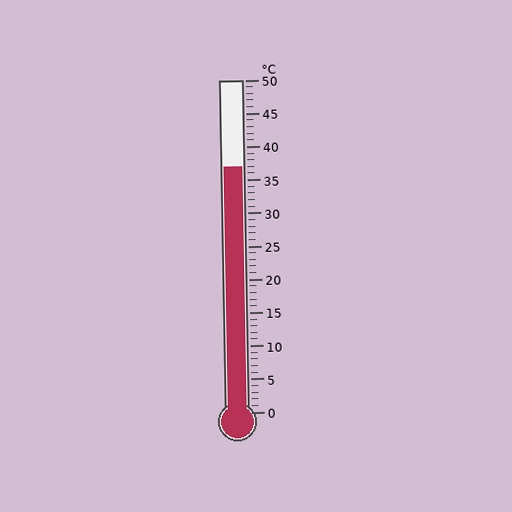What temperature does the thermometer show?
The thermometer shows approximately 37°C.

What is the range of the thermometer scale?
The thermometer scale ranges from 0°C to 50°C.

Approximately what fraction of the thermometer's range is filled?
The thermometer is filled to approximately 75% of its range.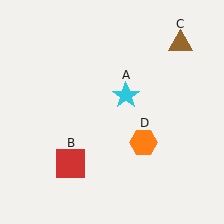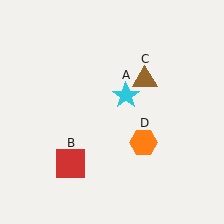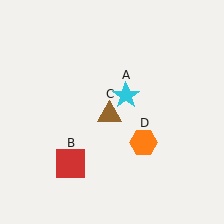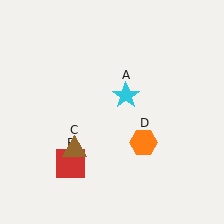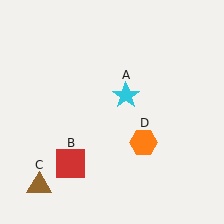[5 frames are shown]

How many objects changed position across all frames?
1 object changed position: brown triangle (object C).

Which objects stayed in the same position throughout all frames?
Cyan star (object A) and red square (object B) and orange hexagon (object D) remained stationary.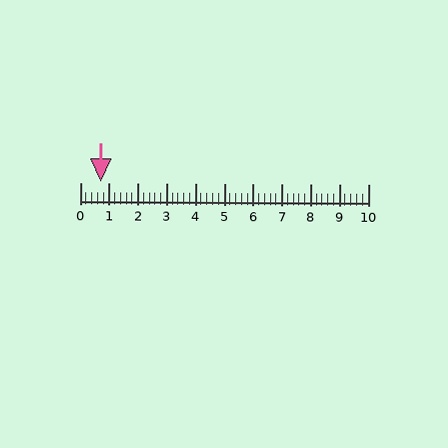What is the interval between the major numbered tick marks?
The major tick marks are spaced 1 units apart.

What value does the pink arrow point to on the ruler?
The pink arrow points to approximately 0.7.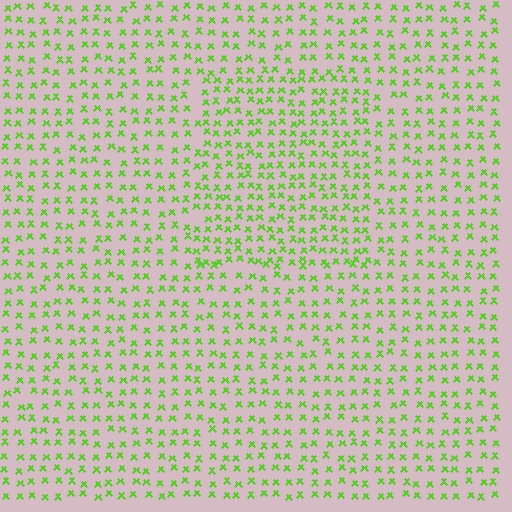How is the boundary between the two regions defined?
The boundary is defined by a change in element density (approximately 1.5x ratio). All elements are the same color, size, and shape.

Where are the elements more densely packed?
The elements are more densely packed inside the rectangle boundary.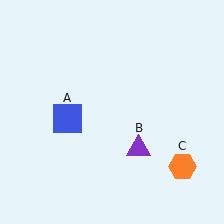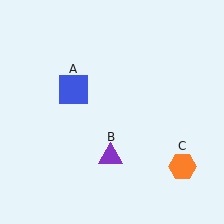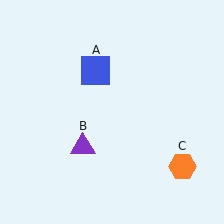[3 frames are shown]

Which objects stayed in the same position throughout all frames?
Orange hexagon (object C) remained stationary.